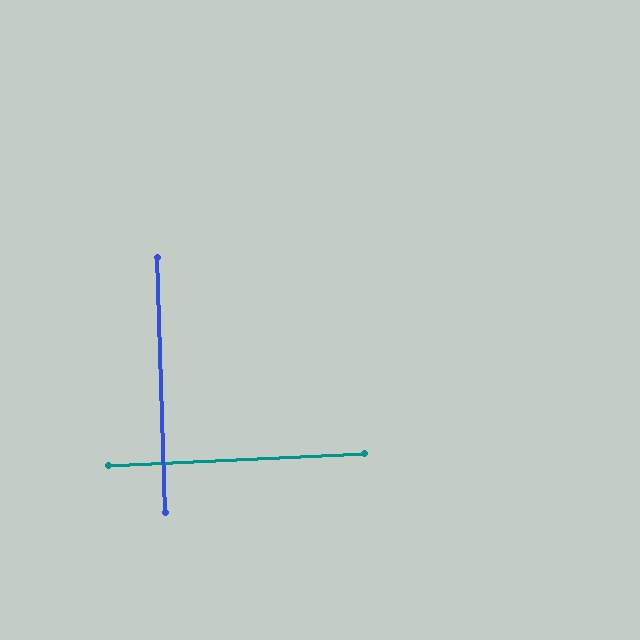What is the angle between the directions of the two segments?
Approximately 89 degrees.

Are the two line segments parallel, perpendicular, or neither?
Perpendicular — they meet at approximately 89°.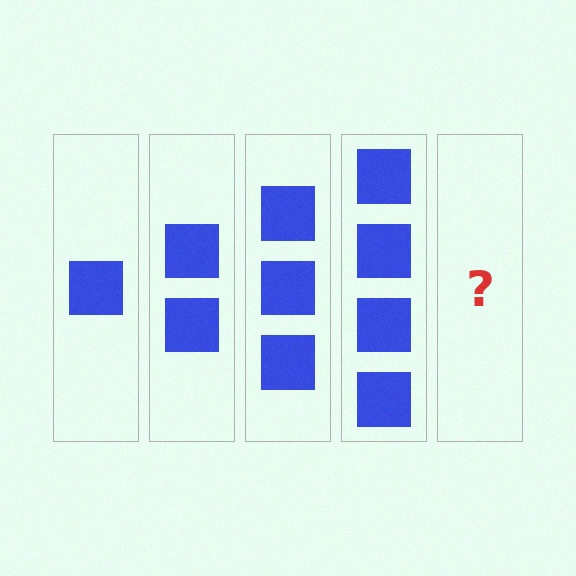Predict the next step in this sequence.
The next step is 5 squares.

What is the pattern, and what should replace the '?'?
The pattern is that each step adds one more square. The '?' should be 5 squares.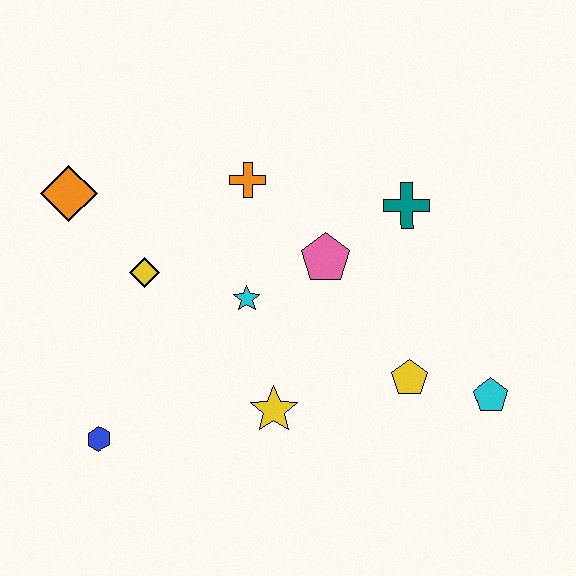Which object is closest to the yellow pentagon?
The cyan pentagon is closest to the yellow pentagon.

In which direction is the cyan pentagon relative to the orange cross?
The cyan pentagon is to the right of the orange cross.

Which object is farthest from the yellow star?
The orange diamond is farthest from the yellow star.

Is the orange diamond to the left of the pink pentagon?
Yes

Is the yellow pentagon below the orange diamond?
Yes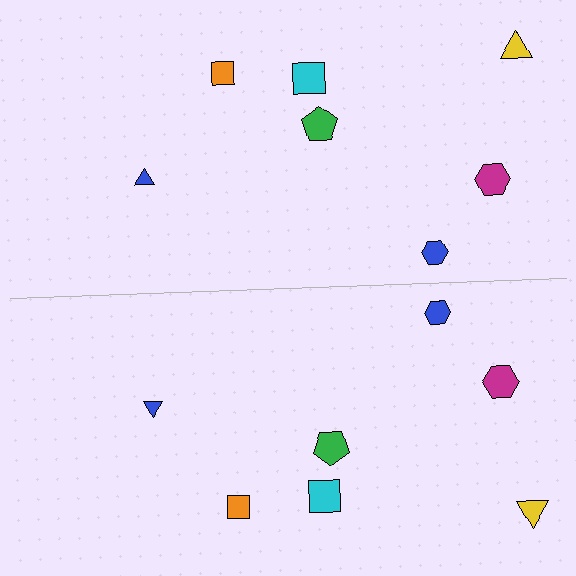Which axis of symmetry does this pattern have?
The pattern has a horizontal axis of symmetry running through the center of the image.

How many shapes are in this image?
There are 14 shapes in this image.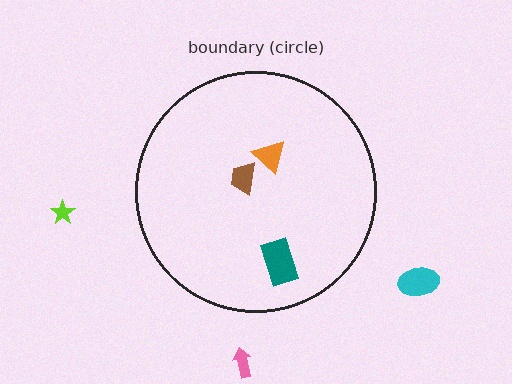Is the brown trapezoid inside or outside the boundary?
Inside.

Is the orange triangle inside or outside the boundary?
Inside.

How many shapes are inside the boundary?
3 inside, 3 outside.